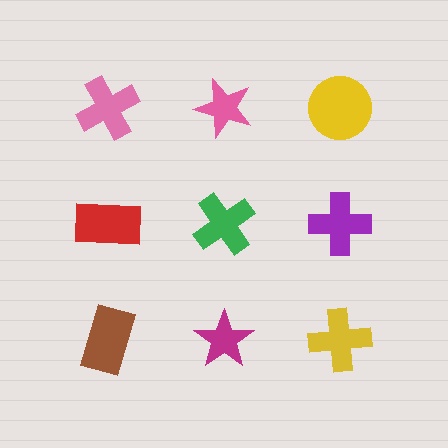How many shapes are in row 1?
3 shapes.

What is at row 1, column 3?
A yellow circle.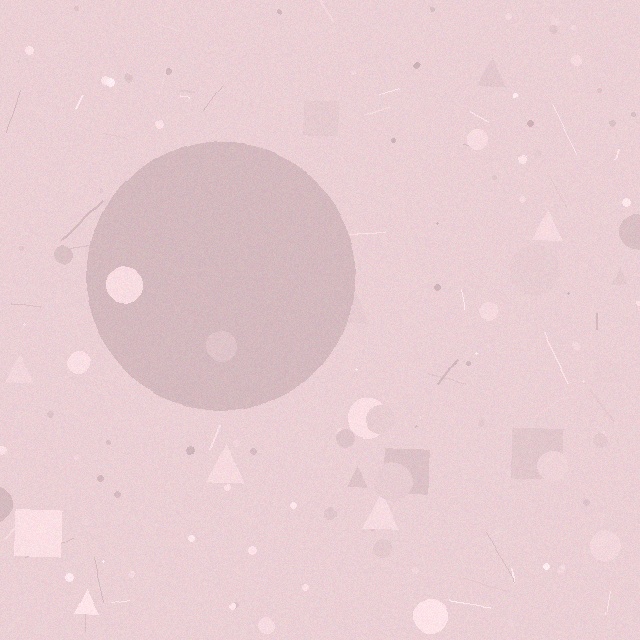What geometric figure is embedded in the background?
A circle is embedded in the background.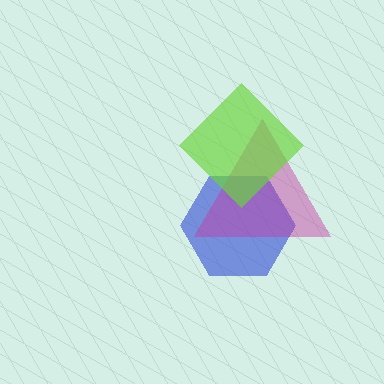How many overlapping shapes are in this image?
There are 3 overlapping shapes in the image.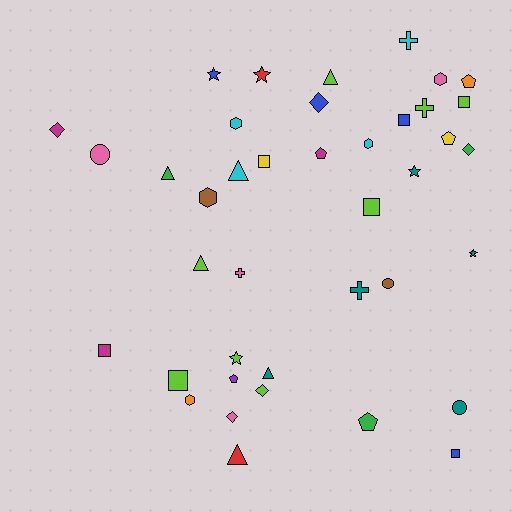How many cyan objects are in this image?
There are 4 cyan objects.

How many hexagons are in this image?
There are 5 hexagons.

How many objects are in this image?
There are 40 objects.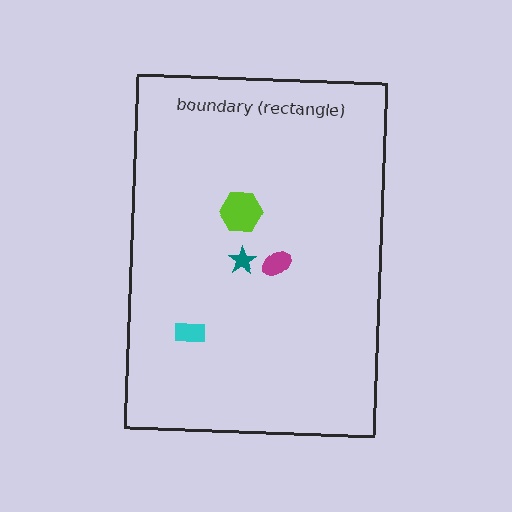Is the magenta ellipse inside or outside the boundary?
Inside.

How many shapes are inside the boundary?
4 inside, 0 outside.